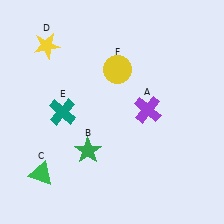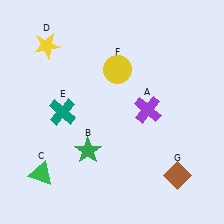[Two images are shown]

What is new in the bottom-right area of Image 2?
A brown diamond (G) was added in the bottom-right area of Image 2.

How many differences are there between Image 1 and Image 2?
There is 1 difference between the two images.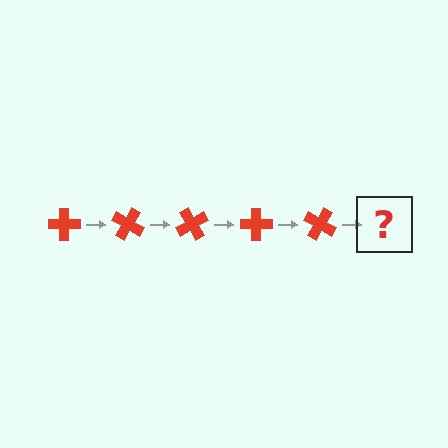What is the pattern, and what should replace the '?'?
The pattern is that the cross rotates 30 degrees each step. The '?' should be a red cross rotated 150 degrees.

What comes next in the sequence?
The next element should be a red cross rotated 150 degrees.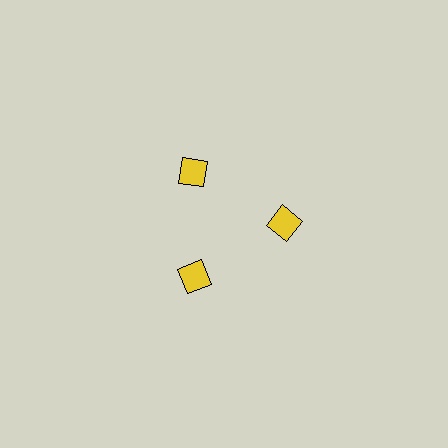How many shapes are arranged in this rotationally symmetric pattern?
There are 3 shapes, arranged in 3 groups of 1.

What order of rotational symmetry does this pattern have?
This pattern has 3-fold rotational symmetry.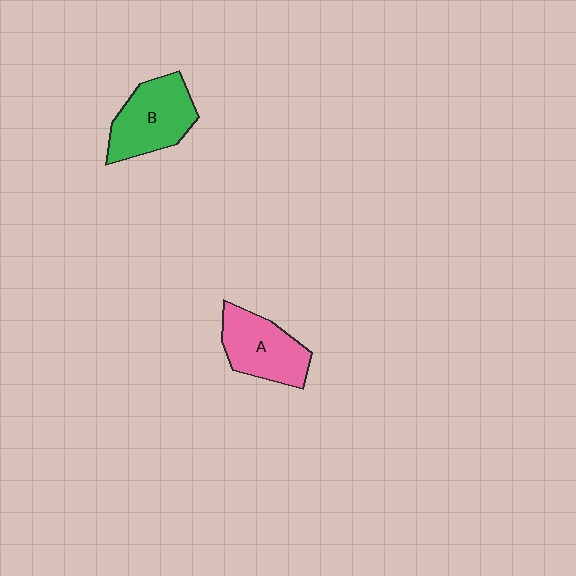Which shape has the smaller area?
Shape A (pink).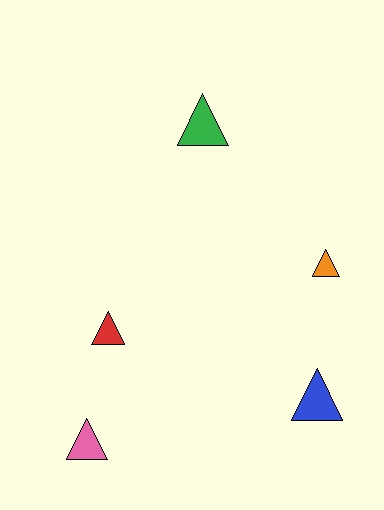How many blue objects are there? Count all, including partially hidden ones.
There is 1 blue object.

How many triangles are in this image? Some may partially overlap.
There are 5 triangles.